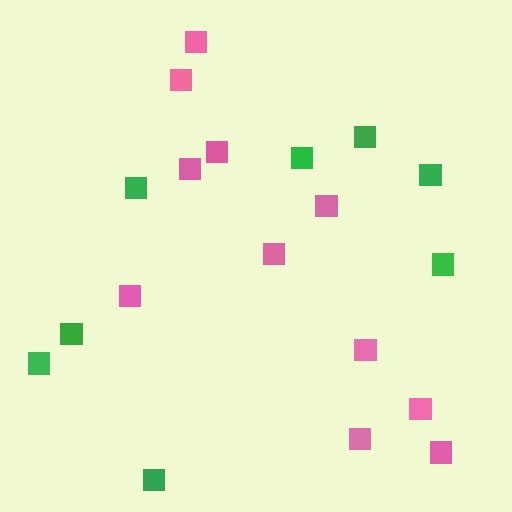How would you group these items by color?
There are 2 groups: one group of pink squares (11) and one group of green squares (8).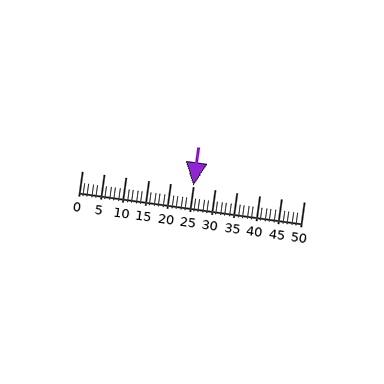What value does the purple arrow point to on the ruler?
The purple arrow points to approximately 25.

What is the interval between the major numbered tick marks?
The major tick marks are spaced 5 units apart.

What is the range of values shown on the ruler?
The ruler shows values from 0 to 50.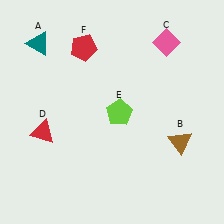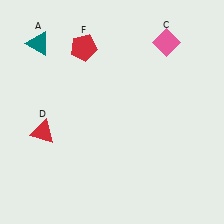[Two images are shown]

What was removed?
The lime pentagon (E), the brown triangle (B) were removed in Image 2.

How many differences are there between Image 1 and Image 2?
There are 2 differences between the two images.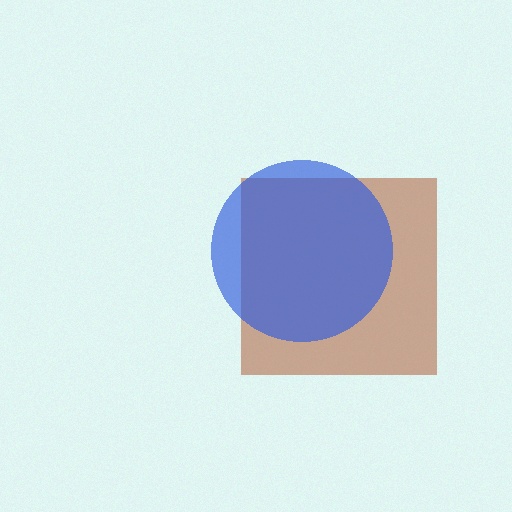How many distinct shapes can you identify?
There are 2 distinct shapes: a brown square, a blue circle.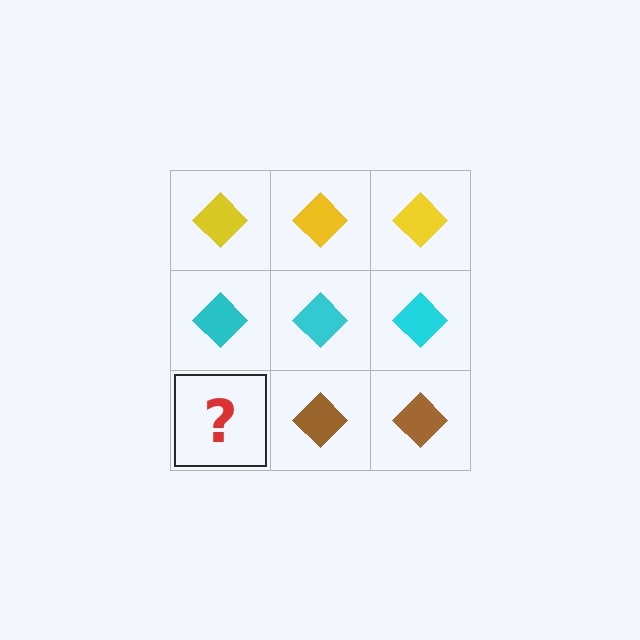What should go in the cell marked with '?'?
The missing cell should contain a brown diamond.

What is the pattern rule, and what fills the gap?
The rule is that each row has a consistent color. The gap should be filled with a brown diamond.